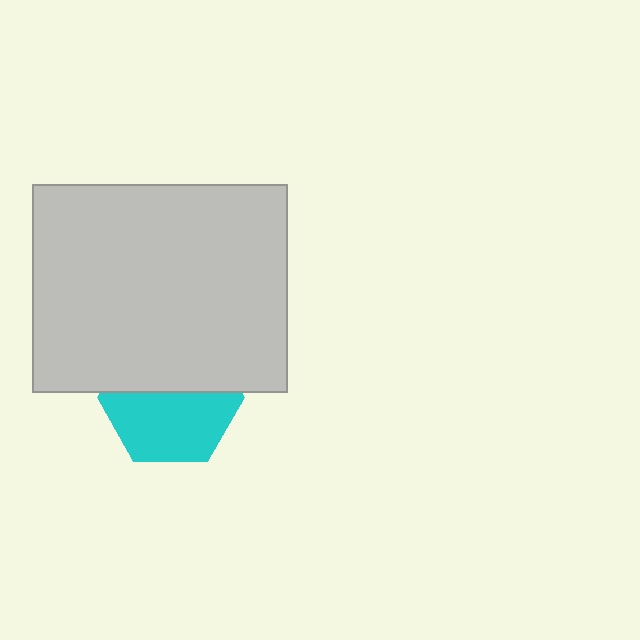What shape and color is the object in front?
The object in front is a light gray rectangle.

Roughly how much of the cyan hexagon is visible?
About half of it is visible (roughly 54%).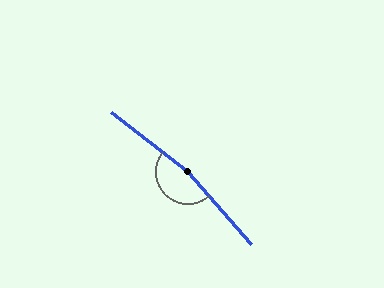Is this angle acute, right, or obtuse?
It is obtuse.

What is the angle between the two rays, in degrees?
Approximately 169 degrees.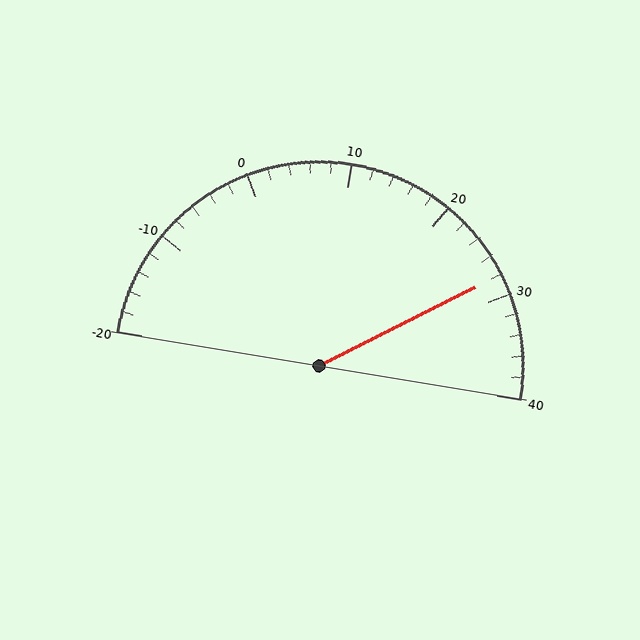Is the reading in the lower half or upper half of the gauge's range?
The reading is in the upper half of the range (-20 to 40).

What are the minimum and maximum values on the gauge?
The gauge ranges from -20 to 40.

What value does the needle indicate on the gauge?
The needle indicates approximately 28.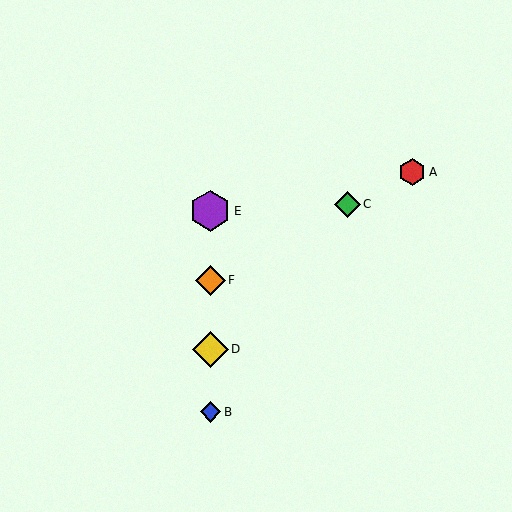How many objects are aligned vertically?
4 objects (B, D, E, F) are aligned vertically.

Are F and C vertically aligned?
No, F is at x≈210 and C is at x≈347.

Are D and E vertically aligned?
Yes, both are at x≈210.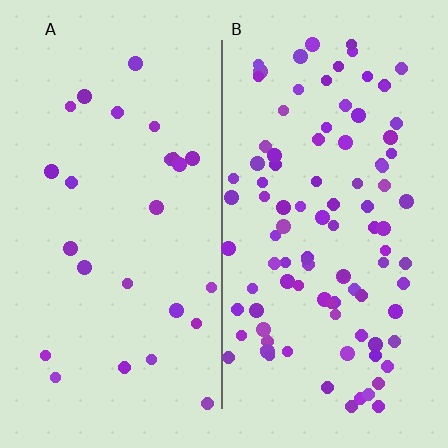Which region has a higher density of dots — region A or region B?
B (the right).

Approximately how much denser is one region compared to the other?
Approximately 3.8× — region B over region A.